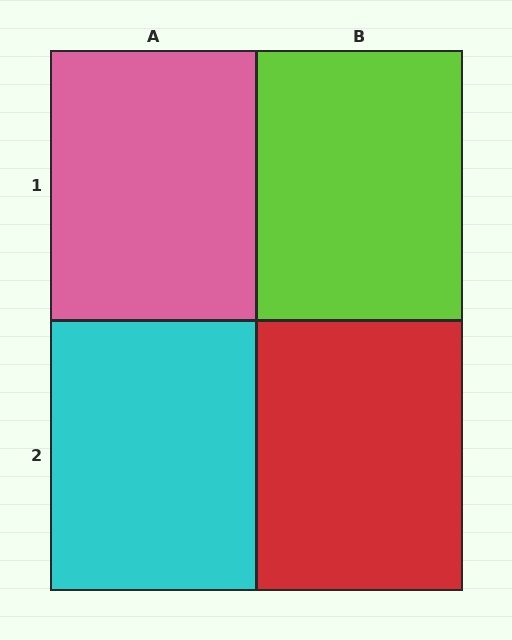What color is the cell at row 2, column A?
Cyan.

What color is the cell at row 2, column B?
Red.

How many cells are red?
1 cell is red.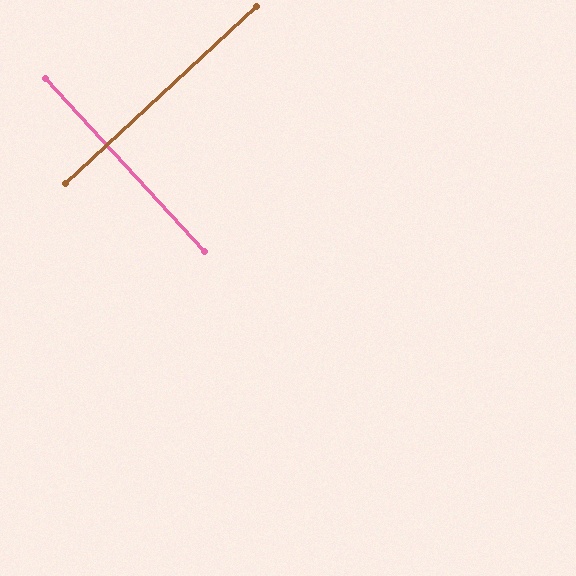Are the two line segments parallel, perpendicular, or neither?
Perpendicular — they meet at approximately 90°.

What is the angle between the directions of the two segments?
Approximately 90 degrees.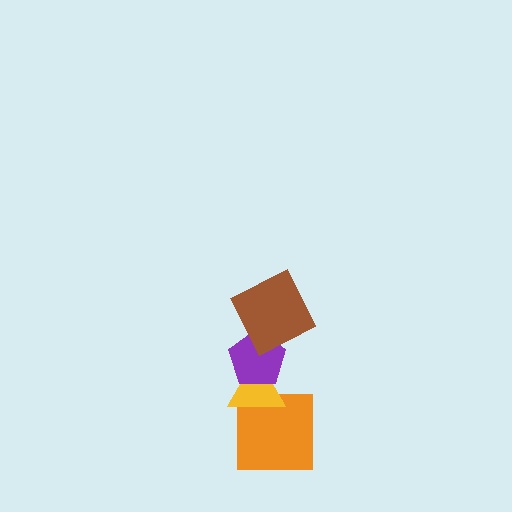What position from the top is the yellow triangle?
The yellow triangle is 3rd from the top.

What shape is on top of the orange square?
The yellow triangle is on top of the orange square.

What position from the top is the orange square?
The orange square is 4th from the top.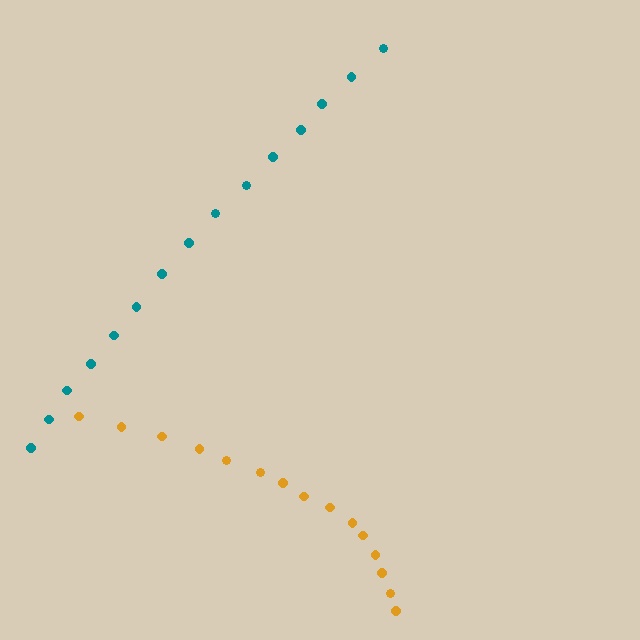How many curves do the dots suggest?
There are 2 distinct paths.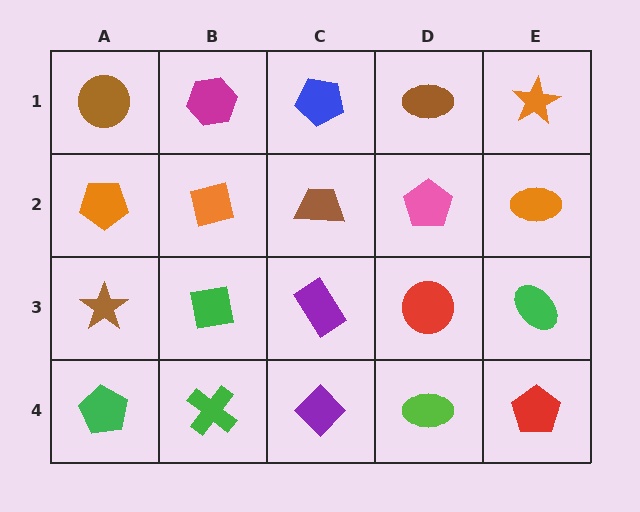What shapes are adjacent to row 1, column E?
An orange ellipse (row 2, column E), a brown ellipse (row 1, column D).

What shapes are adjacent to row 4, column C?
A purple rectangle (row 3, column C), a green cross (row 4, column B), a lime ellipse (row 4, column D).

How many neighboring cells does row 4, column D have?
3.